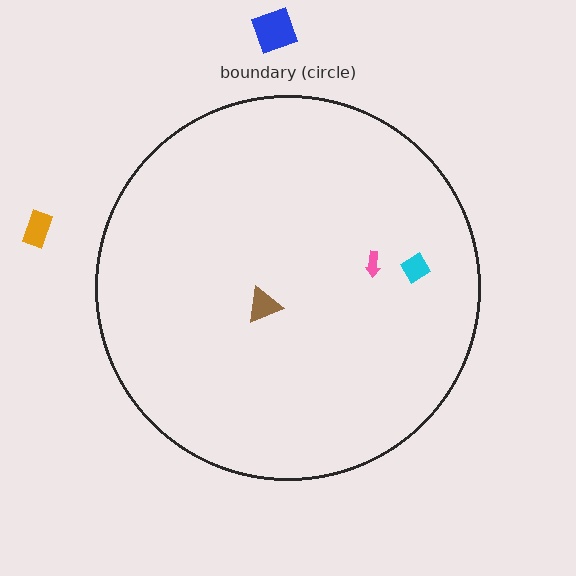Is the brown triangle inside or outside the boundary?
Inside.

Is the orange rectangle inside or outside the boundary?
Outside.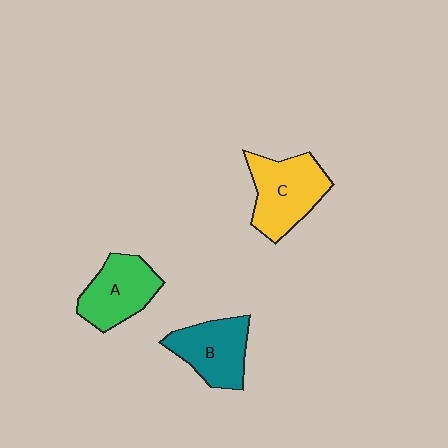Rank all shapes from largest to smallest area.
From largest to smallest: C (yellow), B (teal), A (green).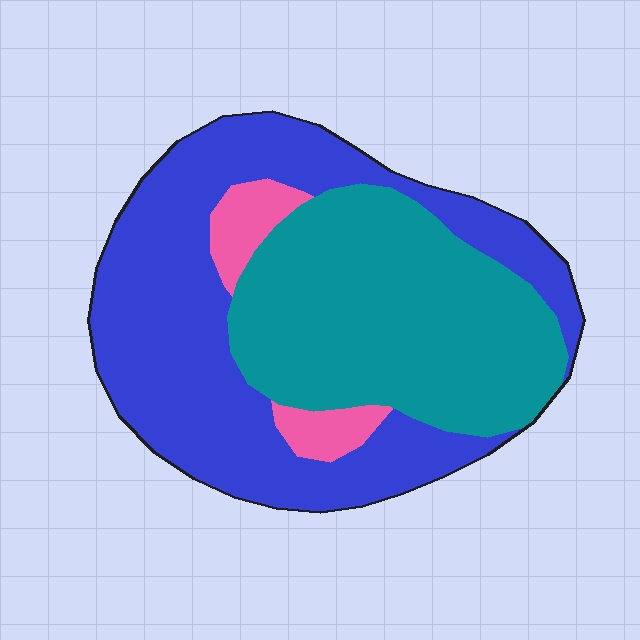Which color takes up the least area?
Pink, at roughly 5%.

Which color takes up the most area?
Blue, at roughly 50%.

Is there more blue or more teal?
Blue.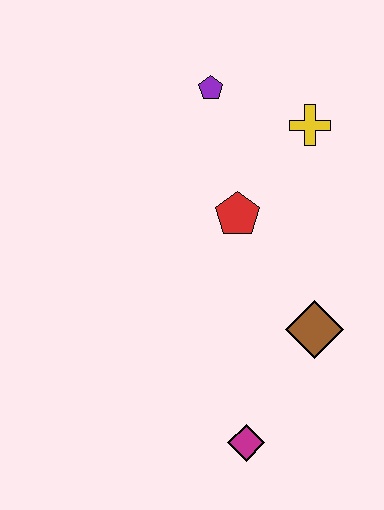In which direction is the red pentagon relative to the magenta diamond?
The red pentagon is above the magenta diamond.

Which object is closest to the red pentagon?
The yellow cross is closest to the red pentagon.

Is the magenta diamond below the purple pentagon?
Yes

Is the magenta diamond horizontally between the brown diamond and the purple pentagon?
Yes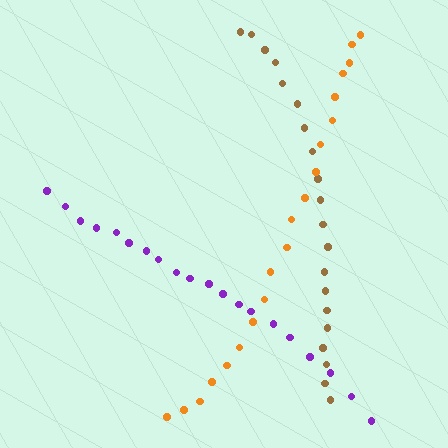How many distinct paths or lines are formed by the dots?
There are 3 distinct paths.